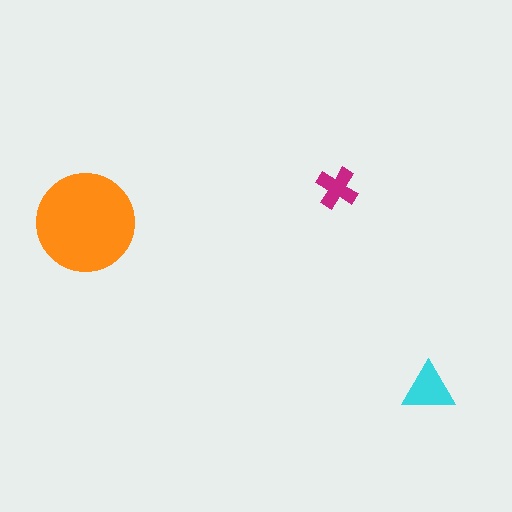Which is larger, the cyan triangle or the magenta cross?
The cyan triangle.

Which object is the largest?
The orange circle.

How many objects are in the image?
There are 3 objects in the image.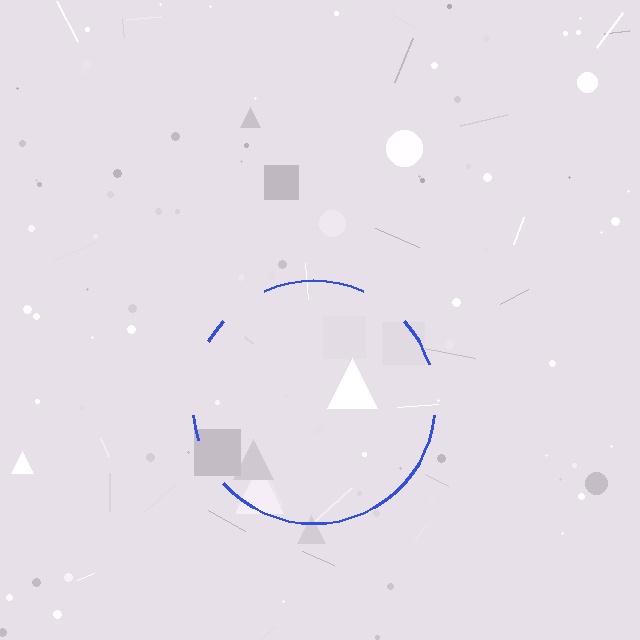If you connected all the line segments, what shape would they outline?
They would outline a circle.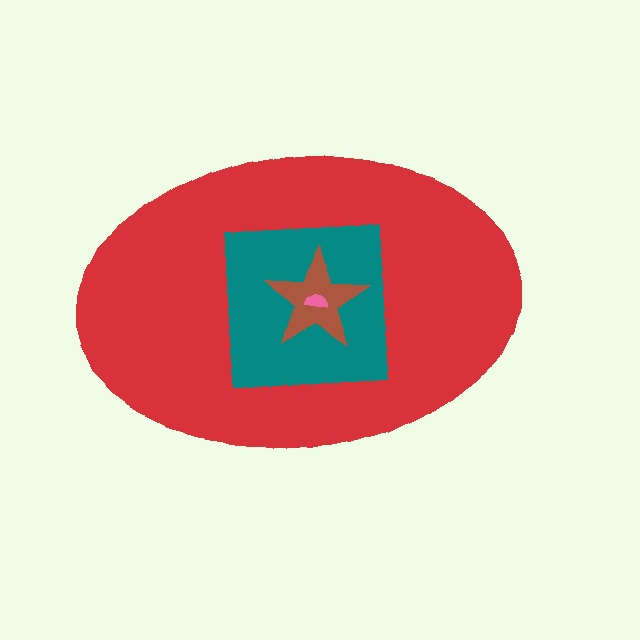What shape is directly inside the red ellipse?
The teal square.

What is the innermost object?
The pink semicircle.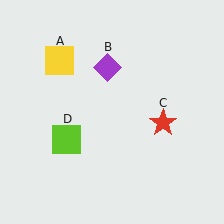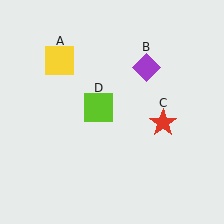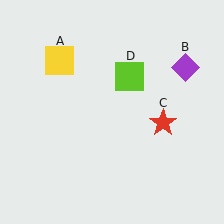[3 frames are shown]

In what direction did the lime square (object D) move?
The lime square (object D) moved up and to the right.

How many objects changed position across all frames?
2 objects changed position: purple diamond (object B), lime square (object D).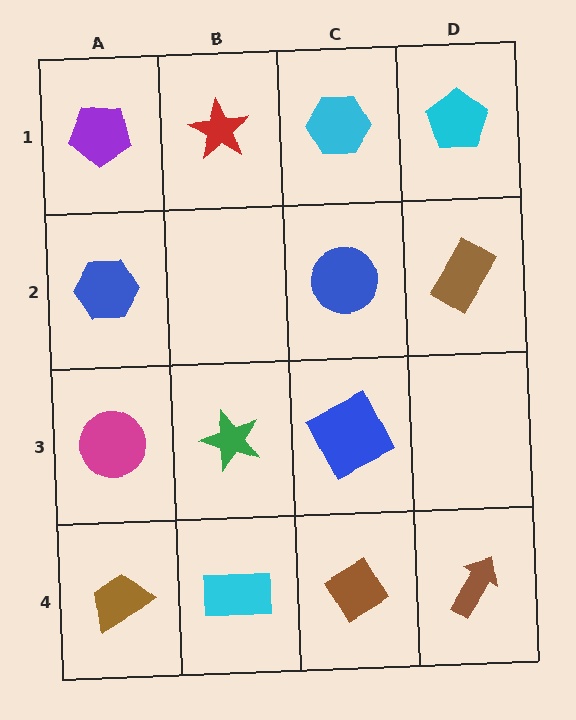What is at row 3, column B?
A green star.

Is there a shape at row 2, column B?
No, that cell is empty.